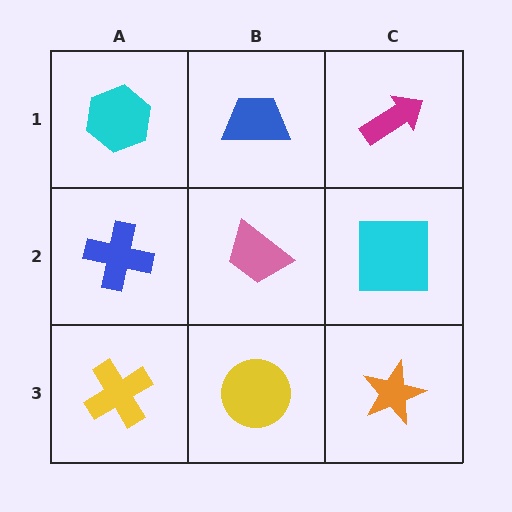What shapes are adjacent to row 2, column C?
A magenta arrow (row 1, column C), an orange star (row 3, column C), a pink trapezoid (row 2, column B).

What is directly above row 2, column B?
A blue trapezoid.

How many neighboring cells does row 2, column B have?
4.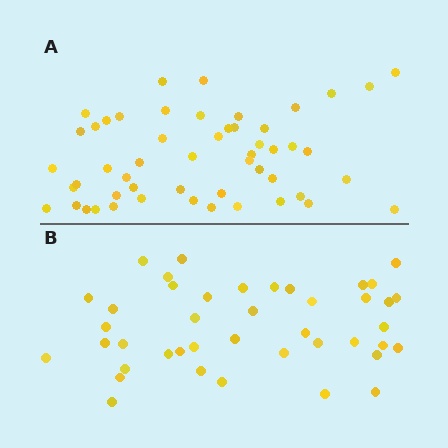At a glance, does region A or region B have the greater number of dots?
Region A (the top region) has more dots.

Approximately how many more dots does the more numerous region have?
Region A has roughly 10 or so more dots than region B.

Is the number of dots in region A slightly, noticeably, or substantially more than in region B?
Region A has only slightly more — the two regions are fairly close. The ratio is roughly 1.2 to 1.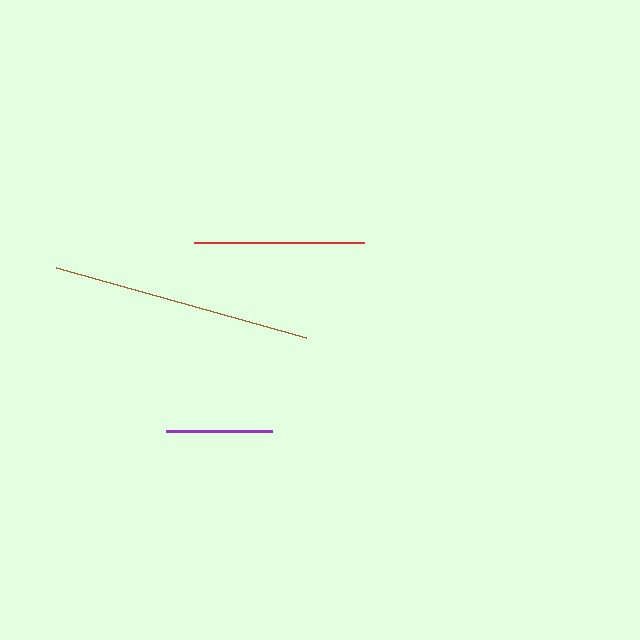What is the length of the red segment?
The red segment is approximately 171 pixels long.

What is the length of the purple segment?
The purple segment is approximately 106 pixels long.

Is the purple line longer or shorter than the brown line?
The brown line is longer than the purple line.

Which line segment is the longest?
The brown line is the longest at approximately 260 pixels.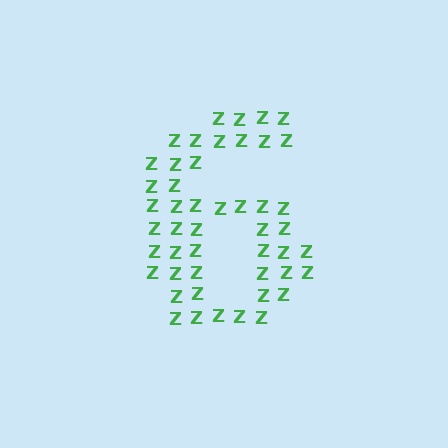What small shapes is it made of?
It is made of small letter Z's.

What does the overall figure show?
The overall figure shows the digit 6.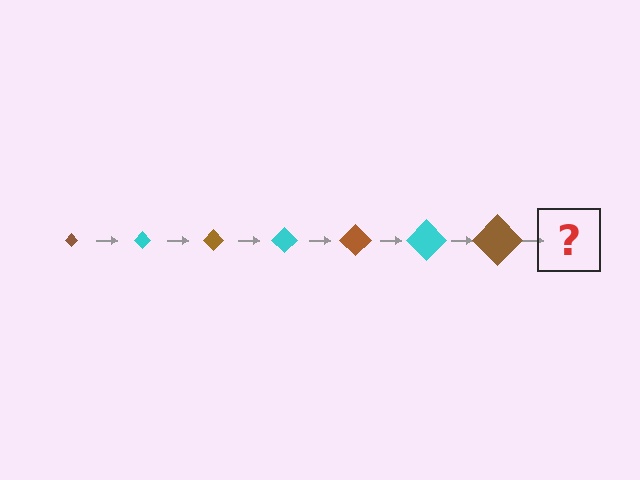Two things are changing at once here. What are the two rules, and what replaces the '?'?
The two rules are that the diamond grows larger each step and the color cycles through brown and cyan. The '?' should be a cyan diamond, larger than the previous one.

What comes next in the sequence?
The next element should be a cyan diamond, larger than the previous one.